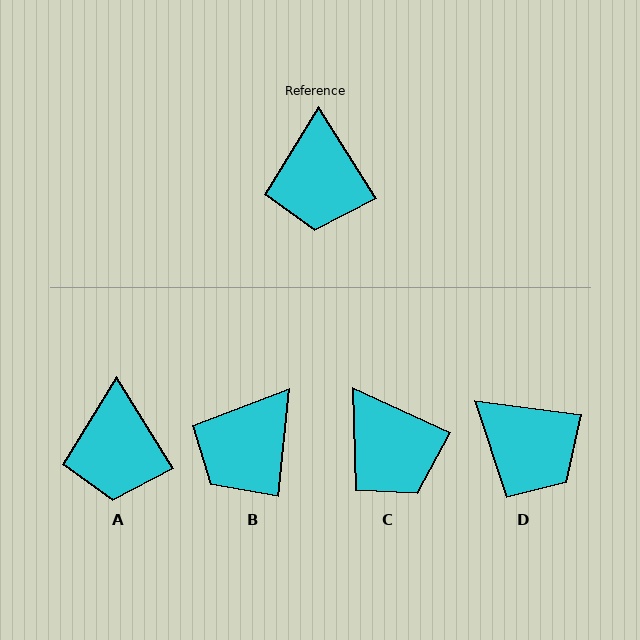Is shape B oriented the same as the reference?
No, it is off by about 37 degrees.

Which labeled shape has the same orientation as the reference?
A.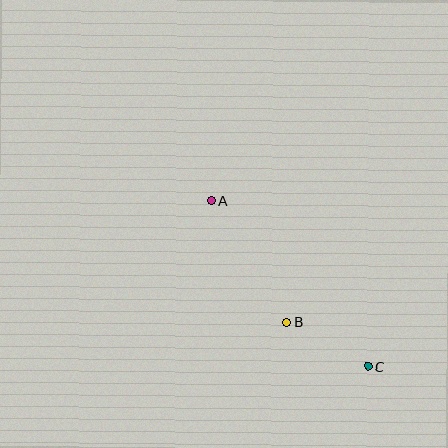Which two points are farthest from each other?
Points A and C are farthest from each other.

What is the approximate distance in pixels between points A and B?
The distance between A and B is approximately 143 pixels.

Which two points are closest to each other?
Points B and C are closest to each other.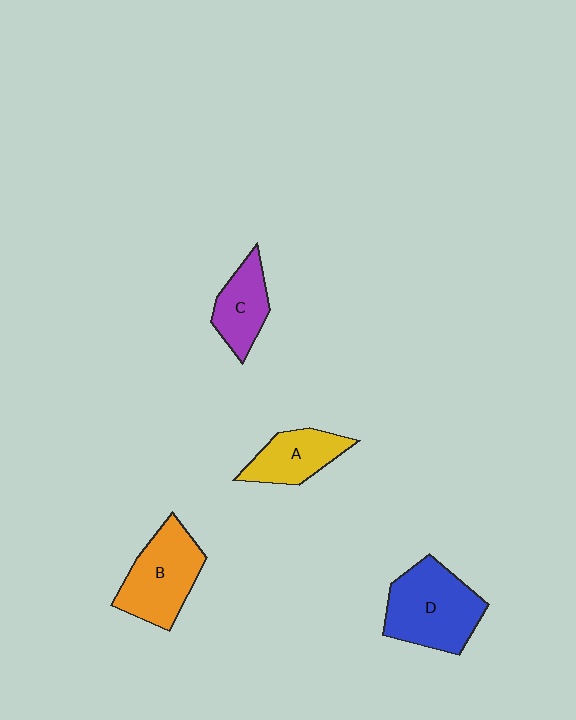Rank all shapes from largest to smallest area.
From largest to smallest: D (blue), B (orange), A (yellow), C (purple).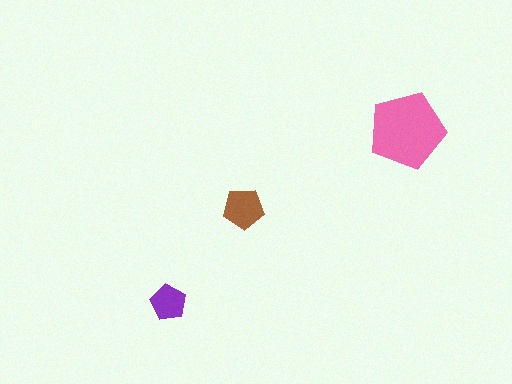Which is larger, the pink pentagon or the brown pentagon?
The pink one.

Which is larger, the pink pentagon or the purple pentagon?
The pink one.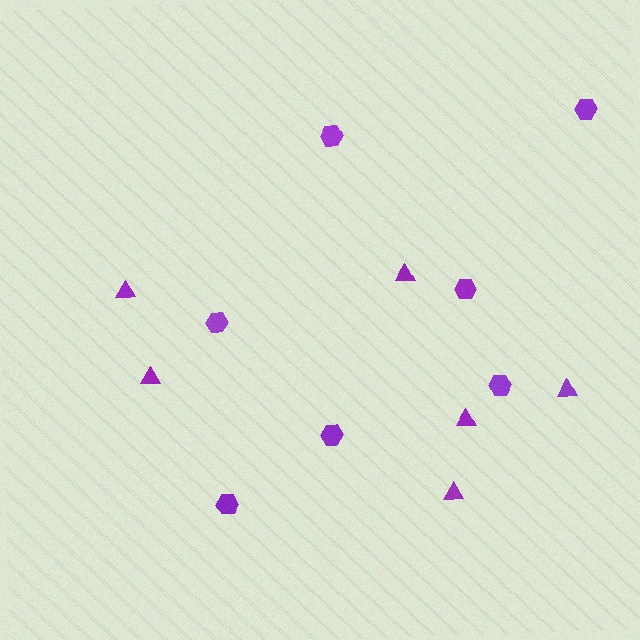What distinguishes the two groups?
There are 2 groups: one group of triangles (6) and one group of hexagons (7).